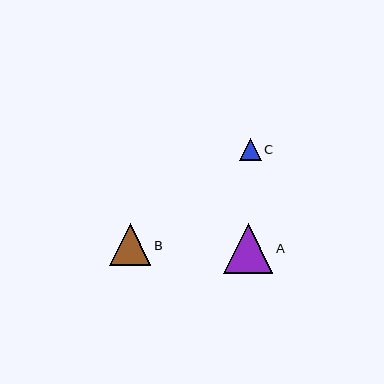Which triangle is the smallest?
Triangle C is the smallest with a size of approximately 22 pixels.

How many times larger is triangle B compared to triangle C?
Triangle B is approximately 1.9 times the size of triangle C.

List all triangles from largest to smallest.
From largest to smallest: A, B, C.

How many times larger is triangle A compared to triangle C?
Triangle A is approximately 2.2 times the size of triangle C.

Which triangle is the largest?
Triangle A is the largest with a size of approximately 49 pixels.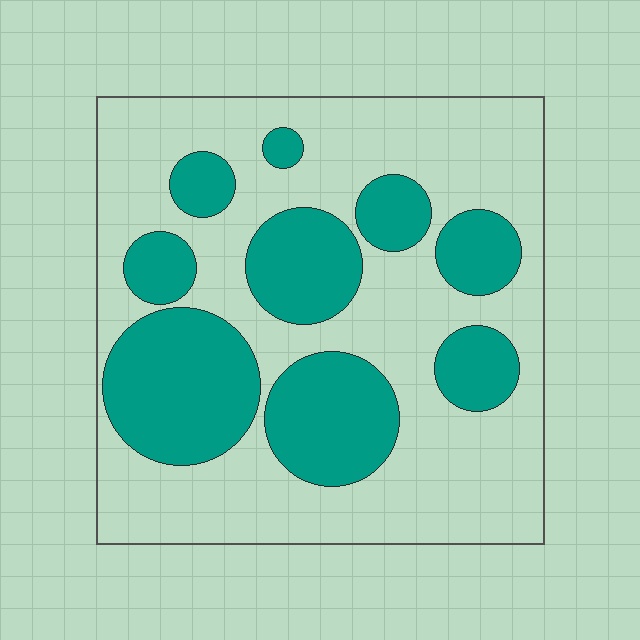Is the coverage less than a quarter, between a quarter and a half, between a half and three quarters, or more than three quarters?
Between a quarter and a half.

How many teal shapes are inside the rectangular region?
9.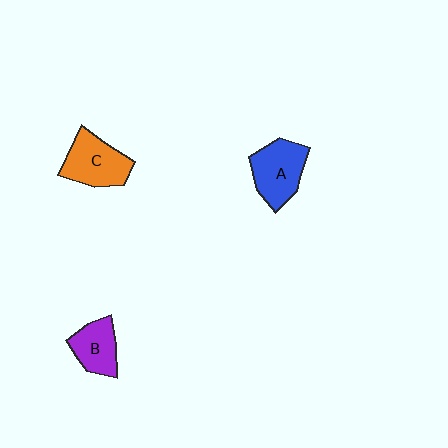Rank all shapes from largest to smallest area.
From largest to smallest: A (blue), C (orange), B (purple).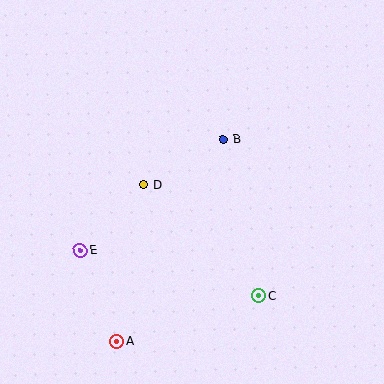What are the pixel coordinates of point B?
Point B is at (223, 139).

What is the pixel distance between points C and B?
The distance between C and B is 161 pixels.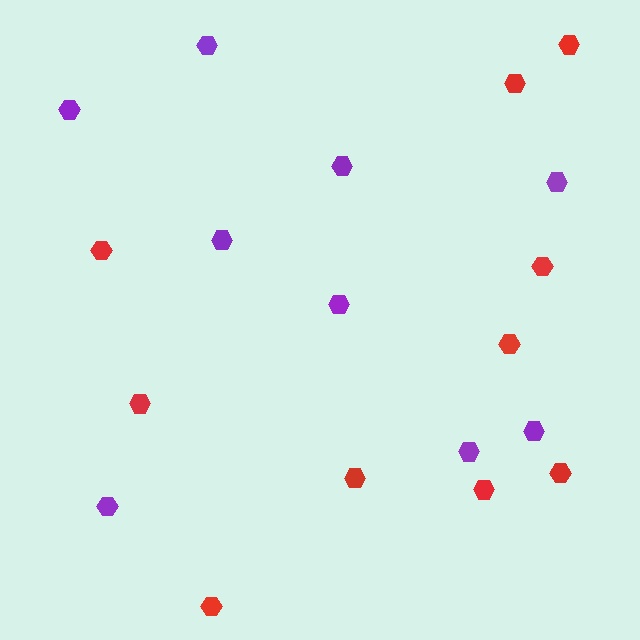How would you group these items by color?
There are 2 groups: one group of purple hexagons (9) and one group of red hexagons (10).